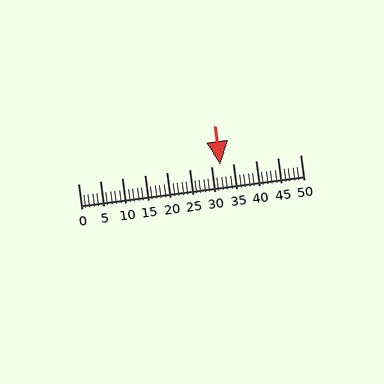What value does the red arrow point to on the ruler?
The red arrow points to approximately 32.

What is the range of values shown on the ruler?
The ruler shows values from 0 to 50.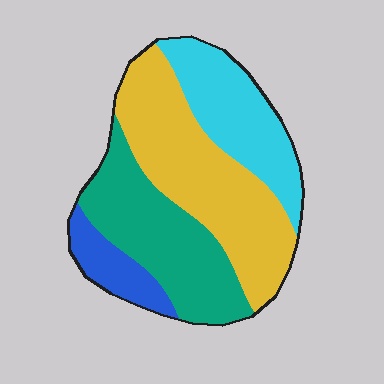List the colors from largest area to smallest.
From largest to smallest: yellow, teal, cyan, blue.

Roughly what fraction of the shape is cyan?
Cyan covers 23% of the shape.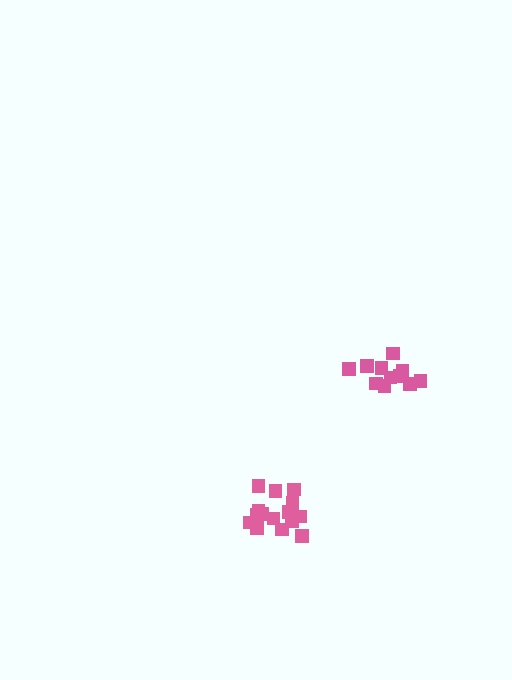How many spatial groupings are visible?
There are 2 spatial groupings.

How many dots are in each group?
Group 1: 11 dots, Group 2: 16 dots (27 total).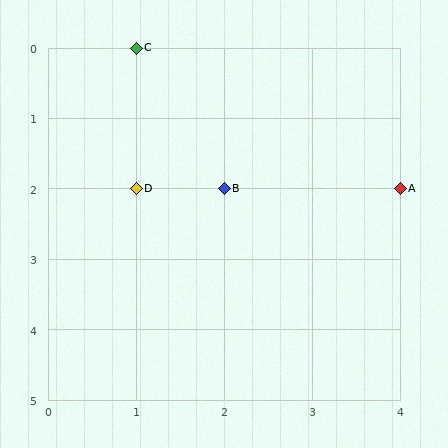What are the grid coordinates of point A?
Point A is at grid coordinates (4, 2).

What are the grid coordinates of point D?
Point D is at grid coordinates (1, 2).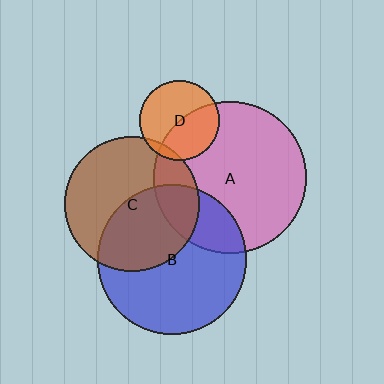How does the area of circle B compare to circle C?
Approximately 1.2 times.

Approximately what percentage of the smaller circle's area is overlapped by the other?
Approximately 45%.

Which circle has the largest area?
Circle A (pink).